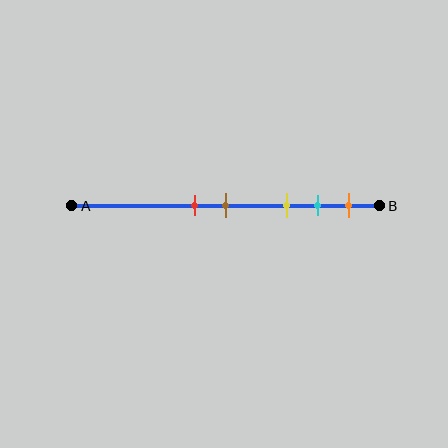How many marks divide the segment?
There are 5 marks dividing the segment.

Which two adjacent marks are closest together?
The red and brown marks are the closest adjacent pair.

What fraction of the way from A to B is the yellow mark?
The yellow mark is approximately 70% (0.7) of the way from A to B.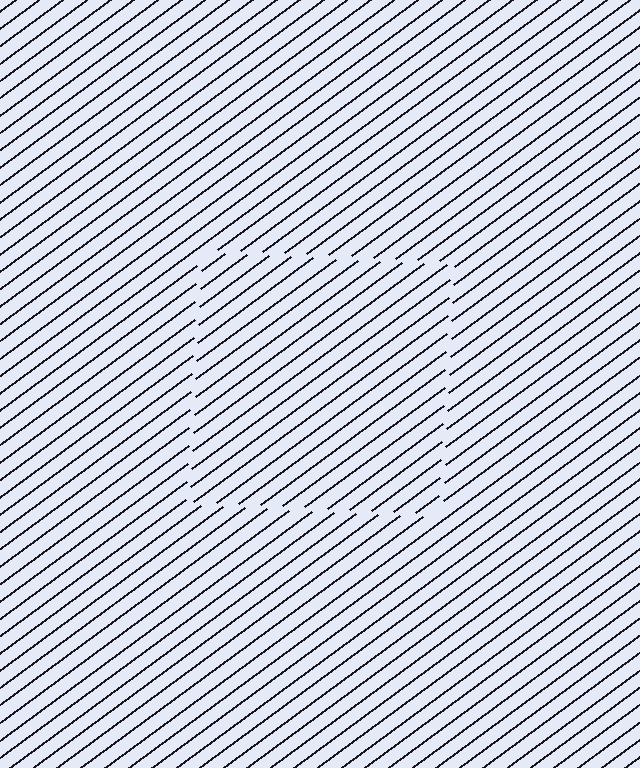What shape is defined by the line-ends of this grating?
An illusory square. The interior of the shape contains the same grating, shifted by half a period — the contour is defined by the phase discontinuity where line-ends from the inner and outer gratings abut.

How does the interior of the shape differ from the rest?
The interior of the shape contains the same grating, shifted by half a period — the contour is defined by the phase discontinuity where line-ends from the inner and outer gratings abut.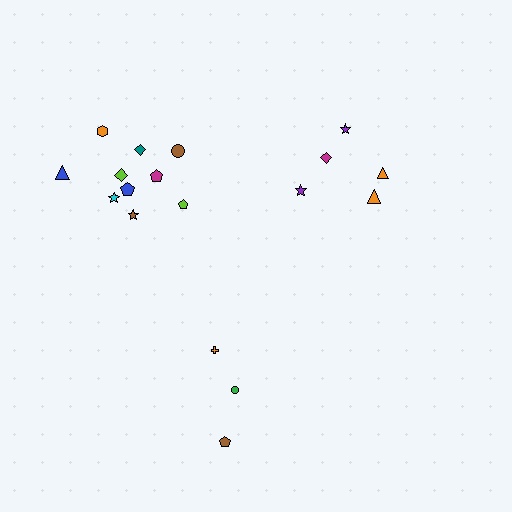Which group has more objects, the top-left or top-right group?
The top-left group.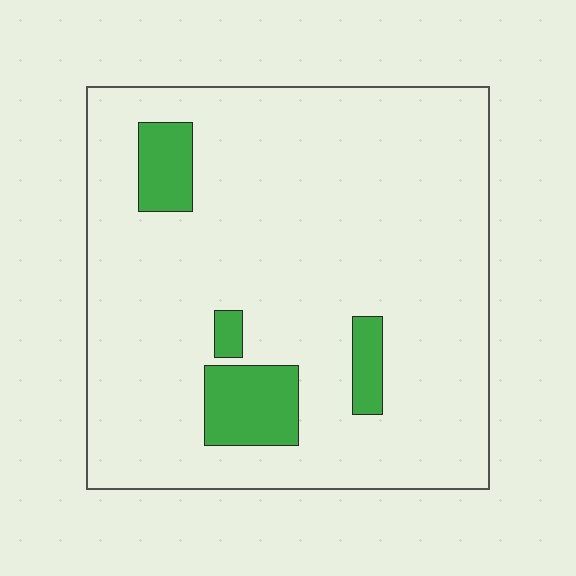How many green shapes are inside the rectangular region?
4.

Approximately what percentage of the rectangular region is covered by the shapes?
Approximately 10%.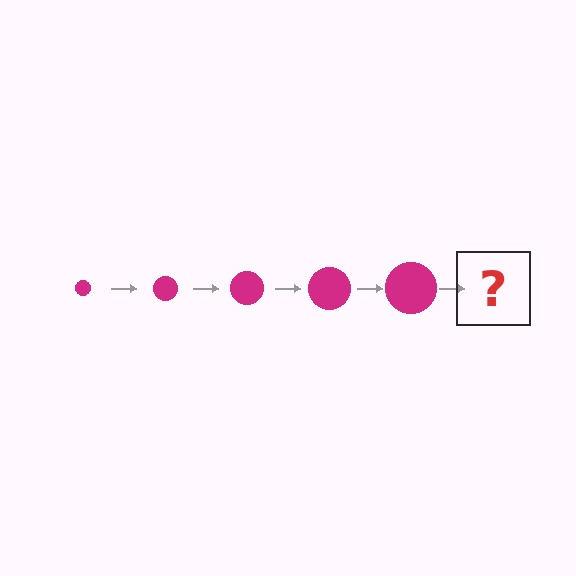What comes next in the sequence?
The next element should be a magenta circle, larger than the previous one.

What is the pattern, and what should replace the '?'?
The pattern is that the circle gets progressively larger each step. The '?' should be a magenta circle, larger than the previous one.